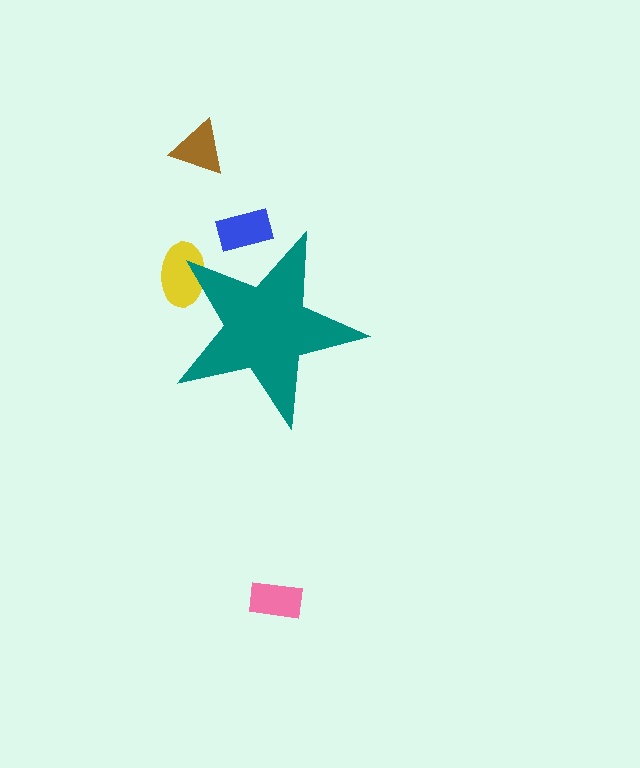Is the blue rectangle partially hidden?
Yes, the blue rectangle is partially hidden behind the teal star.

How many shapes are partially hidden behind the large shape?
2 shapes are partially hidden.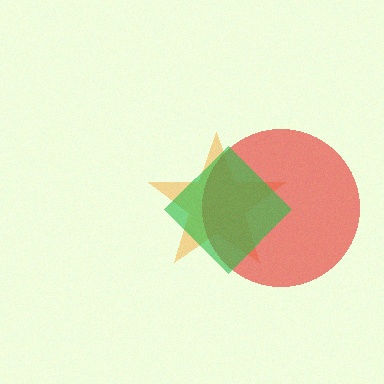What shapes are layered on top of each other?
The layered shapes are: an orange star, a red circle, a green diamond.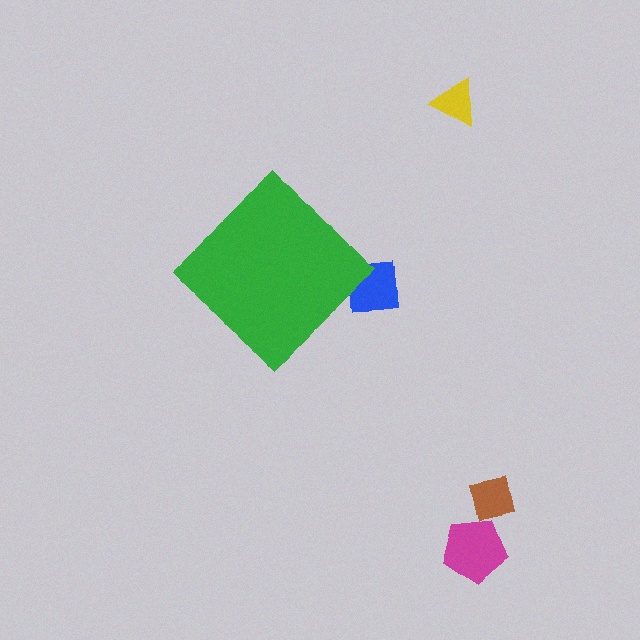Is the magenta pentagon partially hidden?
No, the magenta pentagon is fully visible.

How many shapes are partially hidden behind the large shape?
1 shape is partially hidden.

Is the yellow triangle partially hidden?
No, the yellow triangle is fully visible.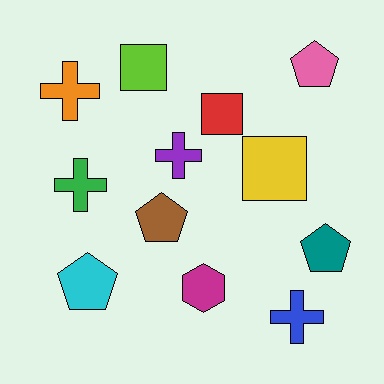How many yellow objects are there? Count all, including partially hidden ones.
There is 1 yellow object.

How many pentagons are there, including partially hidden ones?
There are 4 pentagons.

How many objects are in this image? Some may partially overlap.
There are 12 objects.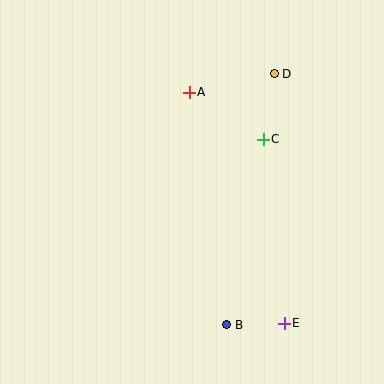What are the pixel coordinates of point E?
Point E is at (284, 323).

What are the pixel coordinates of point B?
Point B is at (227, 325).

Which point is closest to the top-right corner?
Point D is closest to the top-right corner.